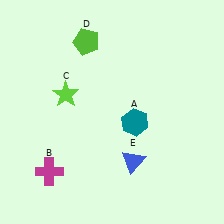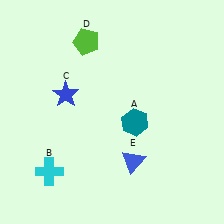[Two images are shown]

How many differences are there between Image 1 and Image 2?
There are 2 differences between the two images.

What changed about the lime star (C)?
In Image 1, C is lime. In Image 2, it changed to blue.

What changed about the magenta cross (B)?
In Image 1, B is magenta. In Image 2, it changed to cyan.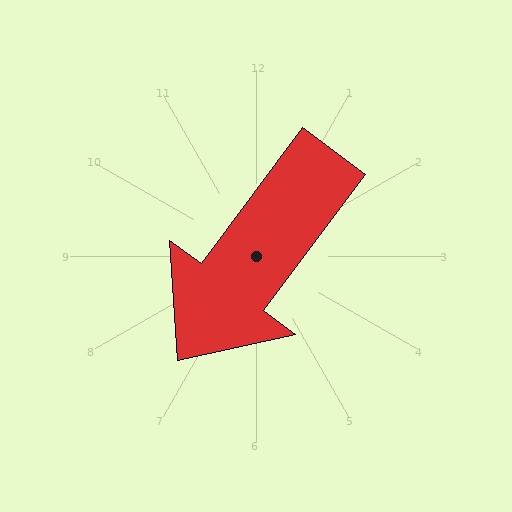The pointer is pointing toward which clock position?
Roughly 7 o'clock.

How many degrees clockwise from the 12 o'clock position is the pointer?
Approximately 217 degrees.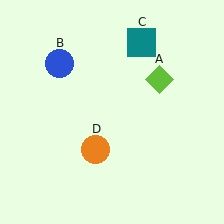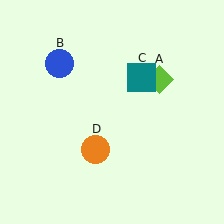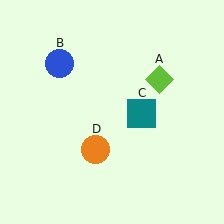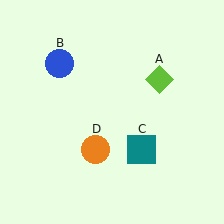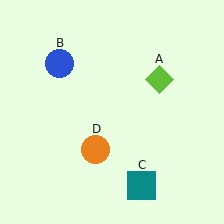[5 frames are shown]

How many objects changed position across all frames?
1 object changed position: teal square (object C).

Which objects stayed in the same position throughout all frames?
Lime diamond (object A) and blue circle (object B) and orange circle (object D) remained stationary.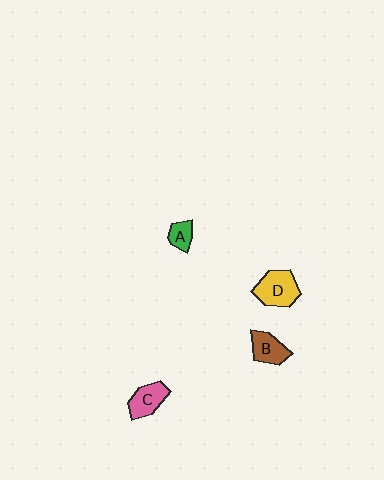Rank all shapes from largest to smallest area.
From largest to smallest: D (yellow), C (pink), B (brown), A (green).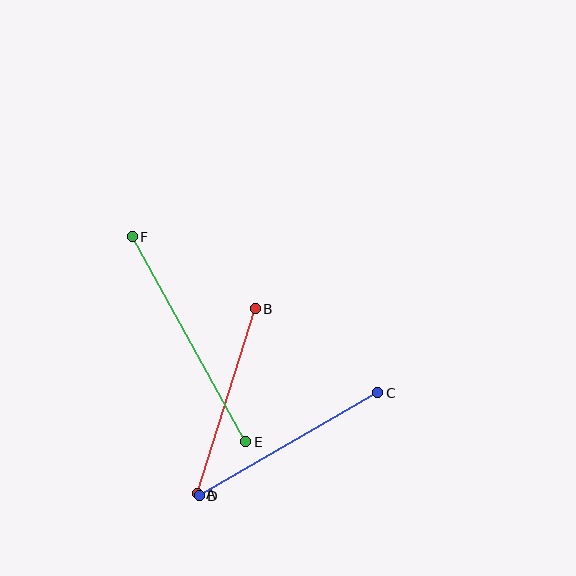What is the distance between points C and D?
The distance is approximately 206 pixels.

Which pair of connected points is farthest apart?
Points E and F are farthest apart.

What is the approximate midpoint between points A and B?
The midpoint is at approximately (226, 401) pixels.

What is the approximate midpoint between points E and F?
The midpoint is at approximately (189, 339) pixels.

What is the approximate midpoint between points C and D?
The midpoint is at approximately (288, 444) pixels.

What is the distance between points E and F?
The distance is approximately 234 pixels.